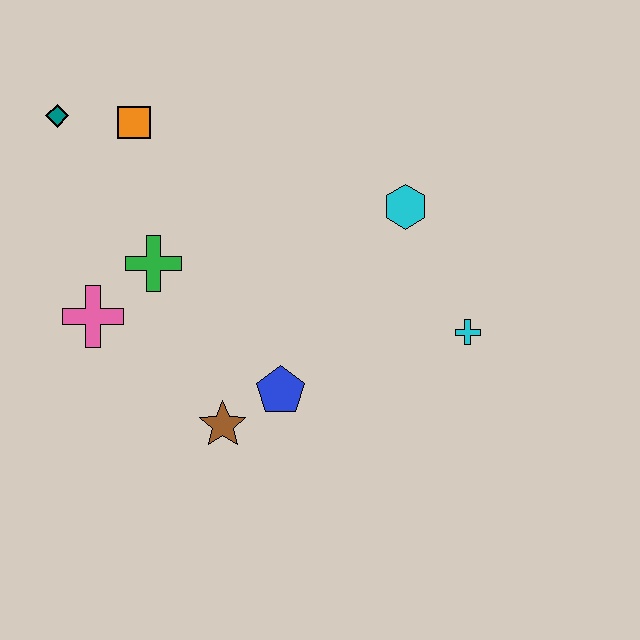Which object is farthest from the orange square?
The cyan cross is farthest from the orange square.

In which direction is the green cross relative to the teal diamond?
The green cross is below the teal diamond.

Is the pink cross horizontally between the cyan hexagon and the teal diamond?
Yes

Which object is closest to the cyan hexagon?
The cyan cross is closest to the cyan hexagon.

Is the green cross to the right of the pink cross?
Yes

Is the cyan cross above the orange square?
No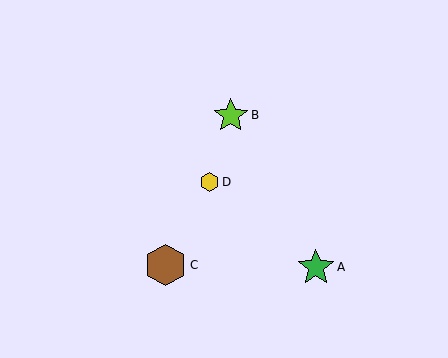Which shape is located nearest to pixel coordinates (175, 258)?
The brown hexagon (labeled C) at (166, 265) is nearest to that location.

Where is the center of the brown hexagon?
The center of the brown hexagon is at (166, 265).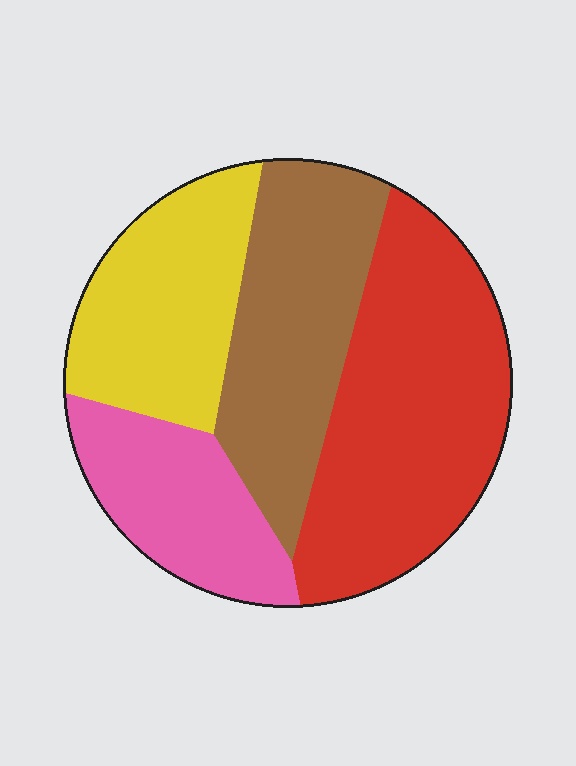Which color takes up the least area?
Pink, at roughly 15%.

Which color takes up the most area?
Red, at roughly 35%.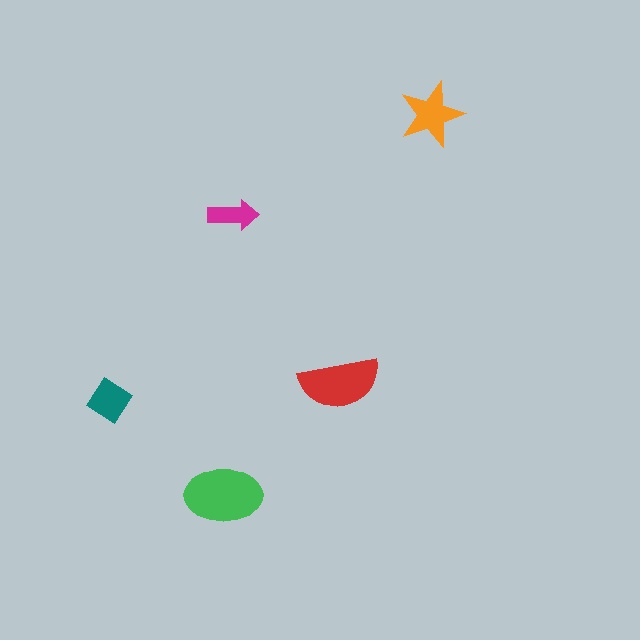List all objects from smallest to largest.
The magenta arrow, the teal diamond, the orange star, the red semicircle, the green ellipse.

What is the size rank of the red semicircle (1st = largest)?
2nd.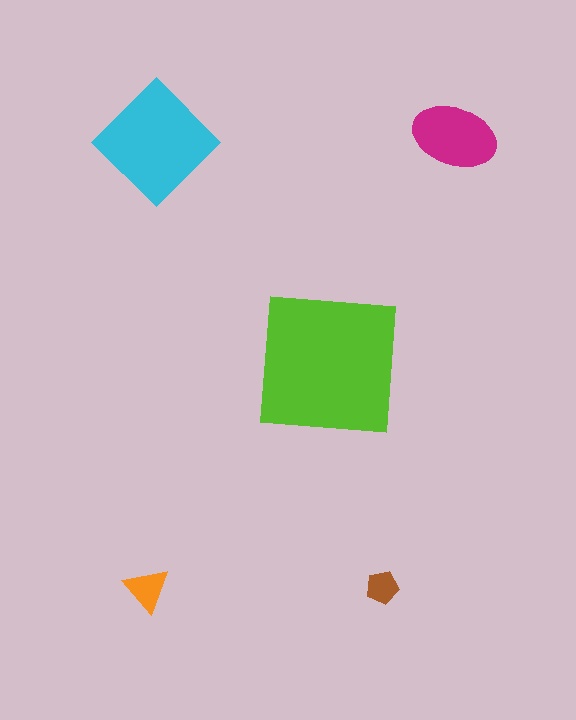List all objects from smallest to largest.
The brown pentagon, the orange triangle, the magenta ellipse, the cyan diamond, the lime square.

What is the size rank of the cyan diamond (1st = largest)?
2nd.